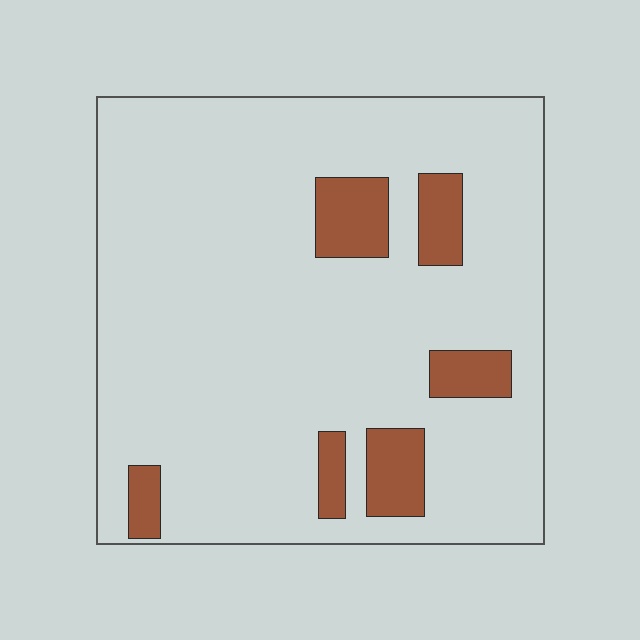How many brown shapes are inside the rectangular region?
6.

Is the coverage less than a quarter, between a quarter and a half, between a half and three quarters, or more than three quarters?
Less than a quarter.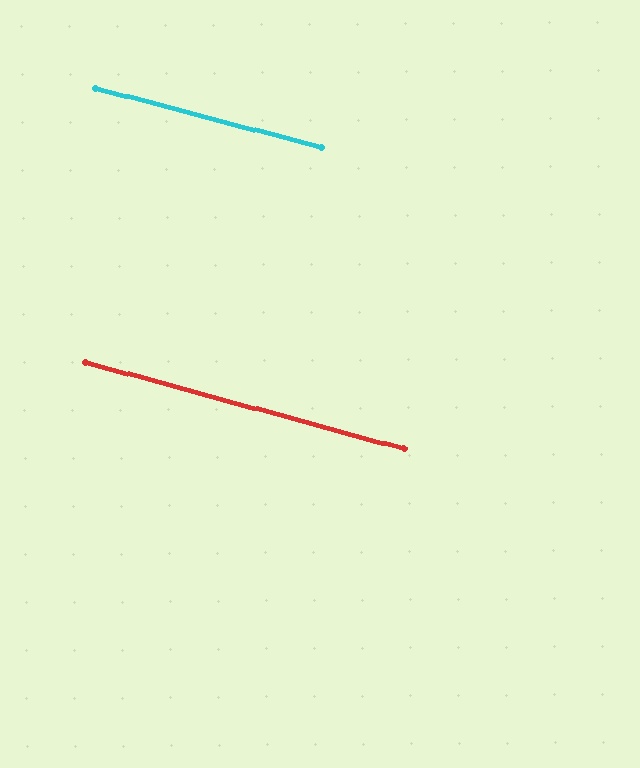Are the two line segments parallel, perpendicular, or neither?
Parallel — their directions differ by only 0.5°.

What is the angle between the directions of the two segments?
Approximately 1 degree.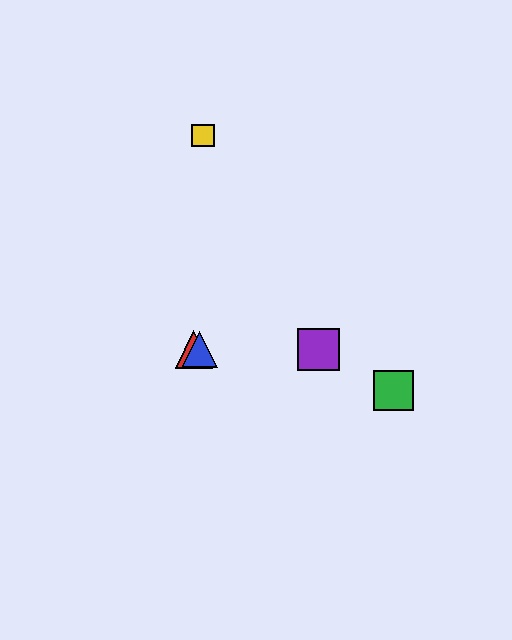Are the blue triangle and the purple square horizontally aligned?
Yes, both are at y≈349.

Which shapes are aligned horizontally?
The red triangle, the blue triangle, the purple square are aligned horizontally.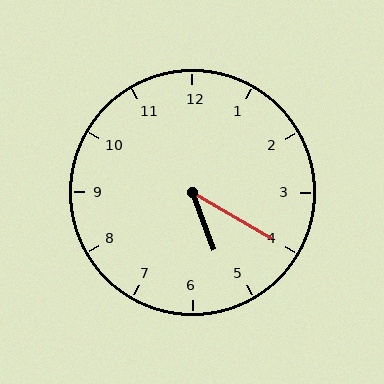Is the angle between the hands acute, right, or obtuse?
It is acute.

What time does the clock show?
5:20.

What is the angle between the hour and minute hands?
Approximately 40 degrees.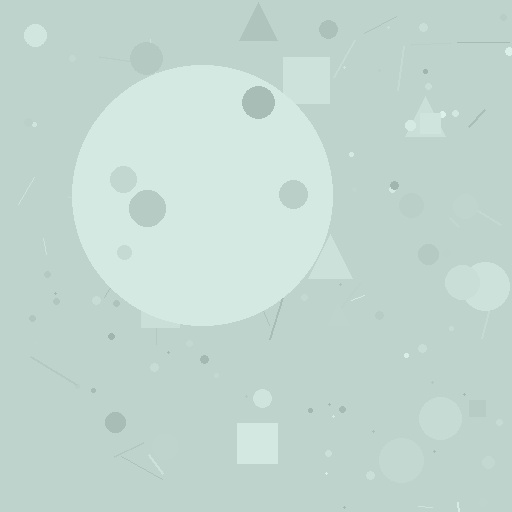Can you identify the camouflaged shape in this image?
The camouflaged shape is a circle.